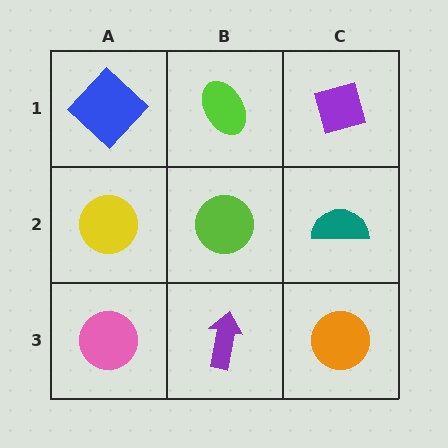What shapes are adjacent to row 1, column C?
A teal semicircle (row 2, column C), a lime ellipse (row 1, column B).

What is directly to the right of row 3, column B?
An orange circle.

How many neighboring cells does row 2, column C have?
3.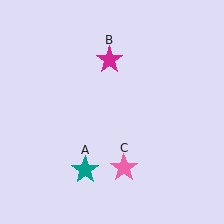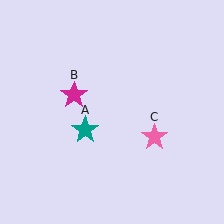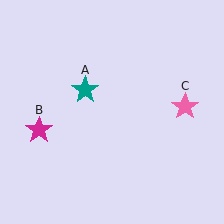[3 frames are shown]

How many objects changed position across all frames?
3 objects changed position: teal star (object A), magenta star (object B), pink star (object C).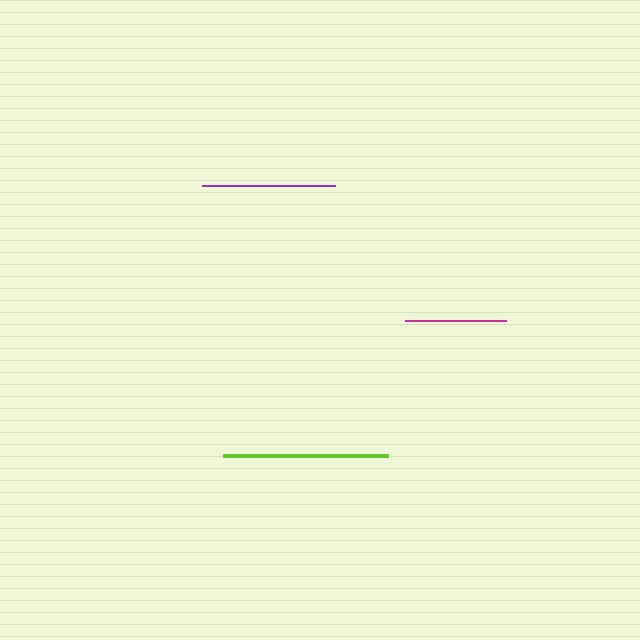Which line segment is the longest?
The lime line is the longest at approximately 165 pixels.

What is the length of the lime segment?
The lime segment is approximately 165 pixels long.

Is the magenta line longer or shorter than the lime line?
The lime line is longer than the magenta line.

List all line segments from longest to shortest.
From longest to shortest: lime, purple, magenta.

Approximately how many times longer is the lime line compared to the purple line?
The lime line is approximately 1.2 times the length of the purple line.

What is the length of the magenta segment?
The magenta segment is approximately 100 pixels long.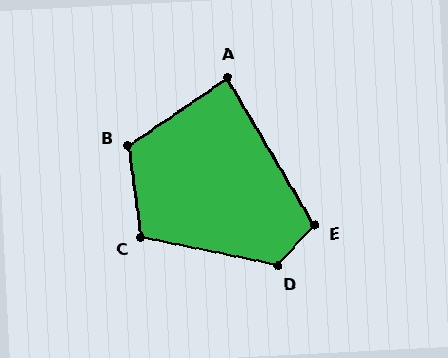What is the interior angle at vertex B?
Approximately 117 degrees (obtuse).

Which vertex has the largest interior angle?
D, at approximately 121 degrees.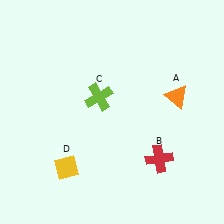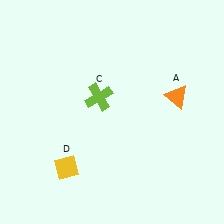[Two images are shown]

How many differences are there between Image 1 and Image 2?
There is 1 difference between the two images.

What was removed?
The red cross (B) was removed in Image 2.